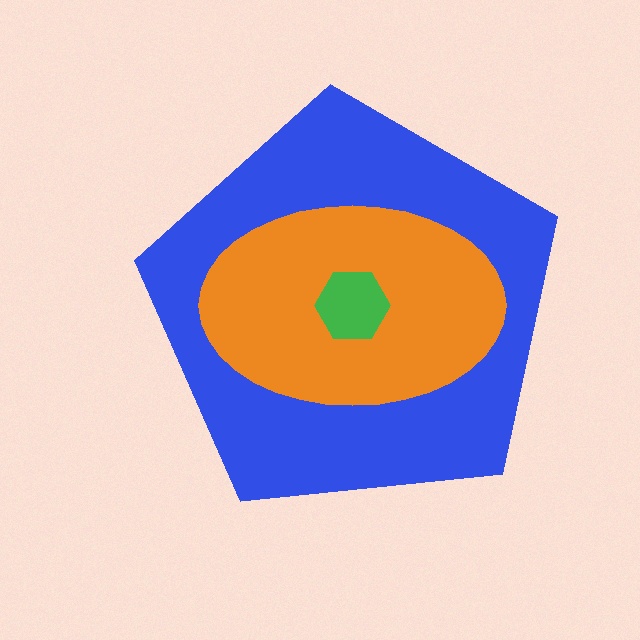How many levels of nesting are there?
3.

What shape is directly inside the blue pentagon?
The orange ellipse.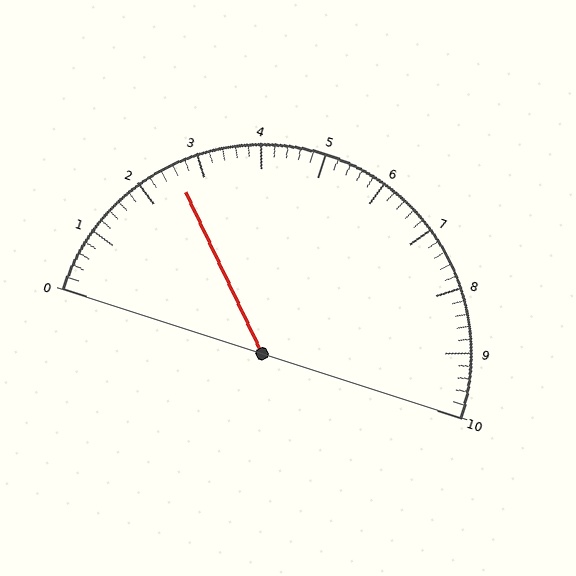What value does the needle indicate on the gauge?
The needle indicates approximately 2.6.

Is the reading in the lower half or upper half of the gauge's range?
The reading is in the lower half of the range (0 to 10).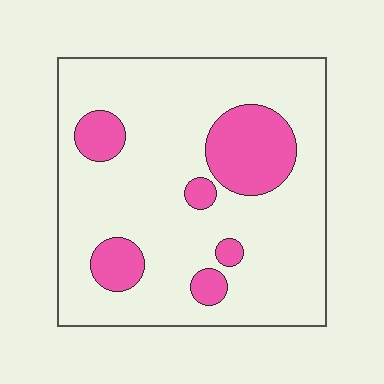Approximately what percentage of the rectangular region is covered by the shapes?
Approximately 20%.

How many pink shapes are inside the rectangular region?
6.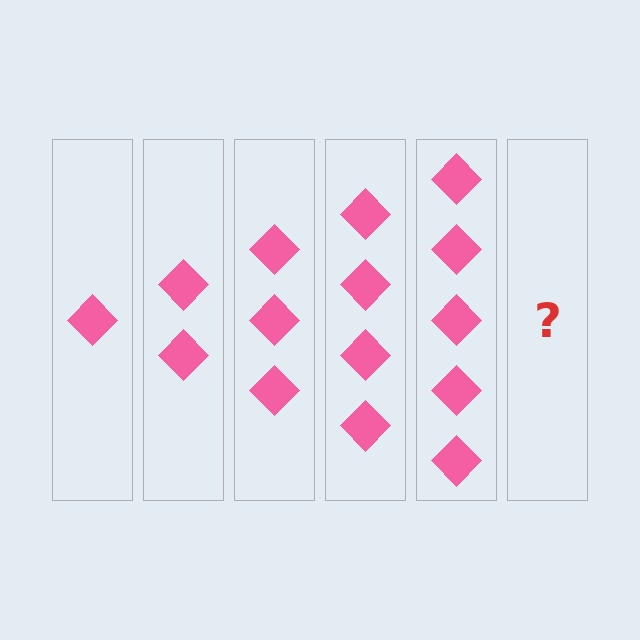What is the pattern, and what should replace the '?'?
The pattern is that each step adds one more diamond. The '?' should be 6 diamonds.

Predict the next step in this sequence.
The next step is 6 diamonds.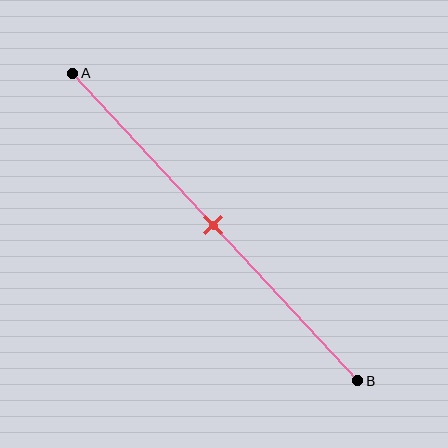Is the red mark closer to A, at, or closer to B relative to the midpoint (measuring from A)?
The red mark is approximately at the midpoint of segment AB.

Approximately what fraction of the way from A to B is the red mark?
The red mark is approximately 50% of the way from A to B.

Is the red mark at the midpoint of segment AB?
Yes, the mark is approximately at the midpoint.